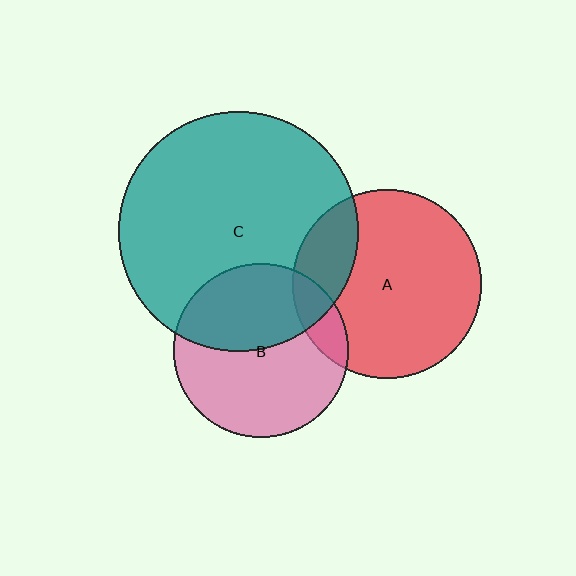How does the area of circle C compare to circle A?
Approximately 1.6 times.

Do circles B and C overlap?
Yes.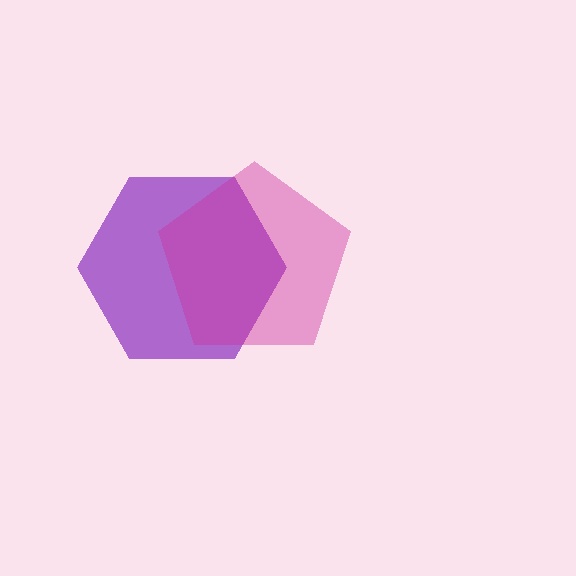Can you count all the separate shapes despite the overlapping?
Yes, there are 2 separate shapes.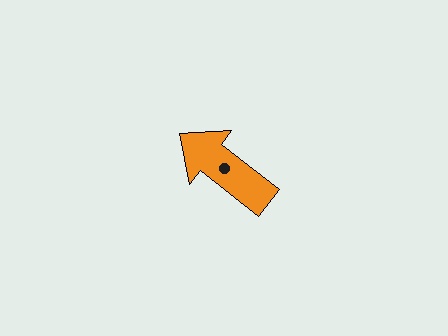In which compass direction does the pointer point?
Northwest.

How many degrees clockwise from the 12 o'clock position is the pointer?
Approximately 308 degrees.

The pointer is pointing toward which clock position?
Roughly 10 o'clock.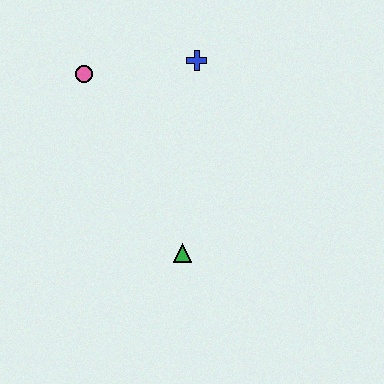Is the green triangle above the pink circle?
No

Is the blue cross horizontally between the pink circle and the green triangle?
No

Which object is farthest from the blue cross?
The green triangle is farthest from the blue cross.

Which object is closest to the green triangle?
The blue cross is closest to the green triangle.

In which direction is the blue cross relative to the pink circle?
The blue cross is to the right of the pink circle.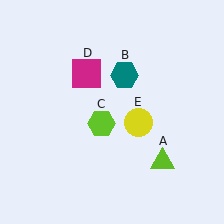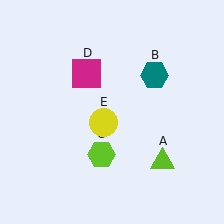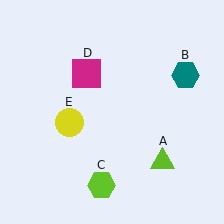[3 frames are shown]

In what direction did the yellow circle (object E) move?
The yellow circle (object E) moved left.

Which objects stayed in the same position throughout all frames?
Lime triangle (object A) and magenta square (object D) remained stationary.